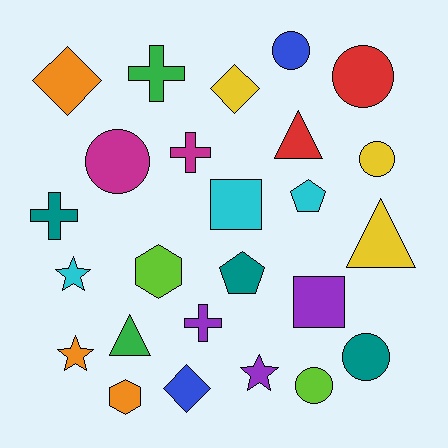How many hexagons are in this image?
There are 2 hexagons.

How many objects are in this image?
There are 25 objects.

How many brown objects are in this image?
There are no brown objects.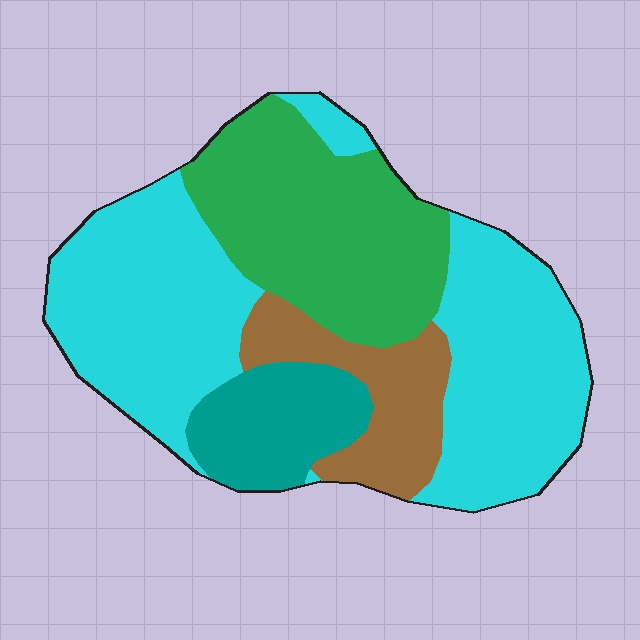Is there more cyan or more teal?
Cyan.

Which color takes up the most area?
Cyan, at roughly 50%.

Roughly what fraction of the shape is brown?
Brown covers roughly 15% of the shape.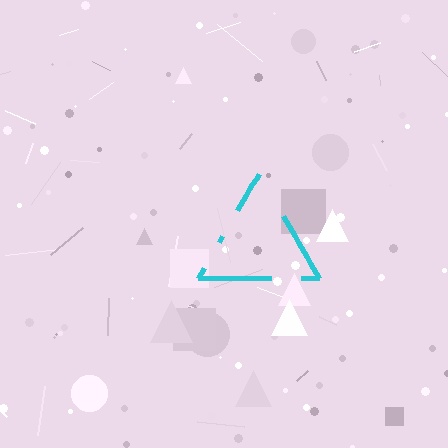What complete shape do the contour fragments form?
The contour fragments form a triangle.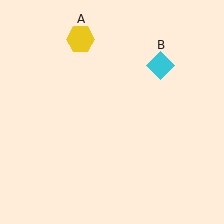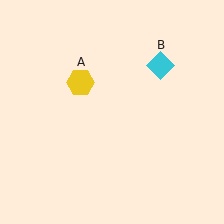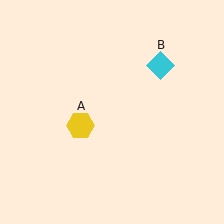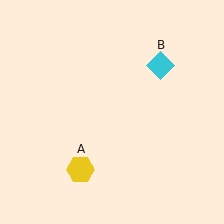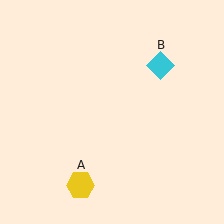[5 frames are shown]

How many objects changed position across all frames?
1 object changed position: yellow hexagon (object A).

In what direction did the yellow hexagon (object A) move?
The yellow hexagon (object A) moved down.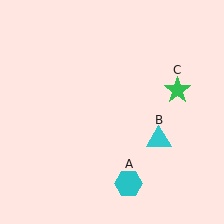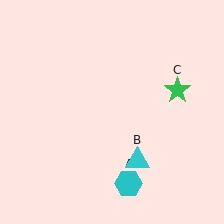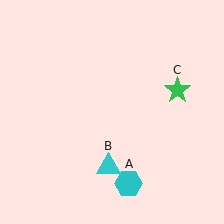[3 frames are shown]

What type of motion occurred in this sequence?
The cyan triangle (object B) rotated clockwise around the center of the scene.